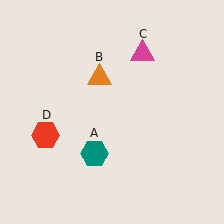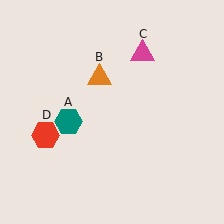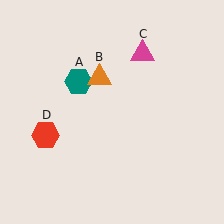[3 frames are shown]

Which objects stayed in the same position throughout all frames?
Orange triangle (object B) and magenta triangle (object C) and red hexagon (object D) remained stationary.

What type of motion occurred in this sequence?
The teal hexagon (object A) rotated clockwise around the center of the scene.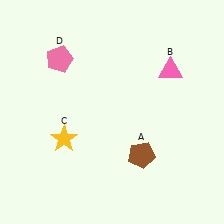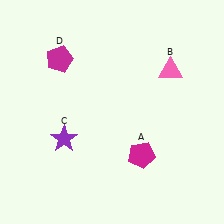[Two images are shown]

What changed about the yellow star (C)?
In Image 1, C is yellow. In Image 2, it changed to purple.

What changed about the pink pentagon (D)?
In Image 1, D is pink. In Image 2, it changed to magenta.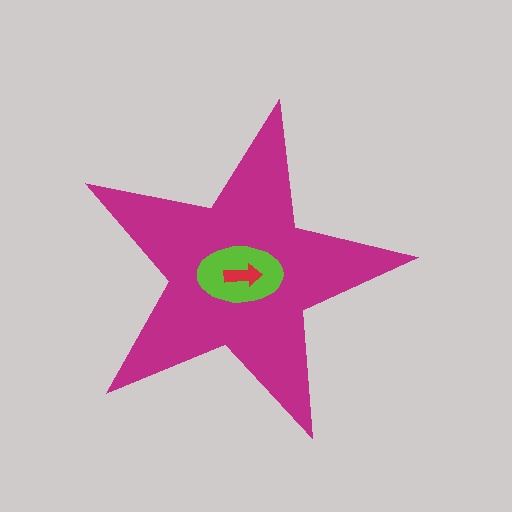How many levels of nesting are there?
3.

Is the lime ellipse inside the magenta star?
Yes.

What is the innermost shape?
The red arrow.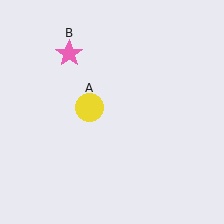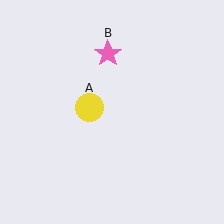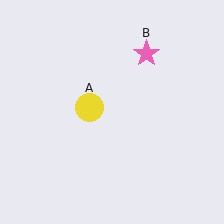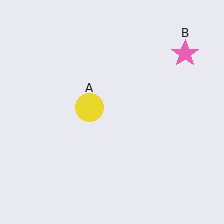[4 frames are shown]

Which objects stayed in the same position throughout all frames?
Yellow circle (object A) remained stationary.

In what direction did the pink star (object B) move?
The pink star (object B) moved right.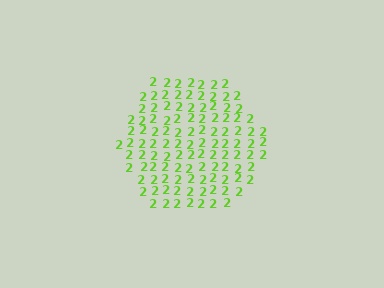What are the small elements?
The small elements are digit 2's.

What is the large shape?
The large shape is a hexagon.